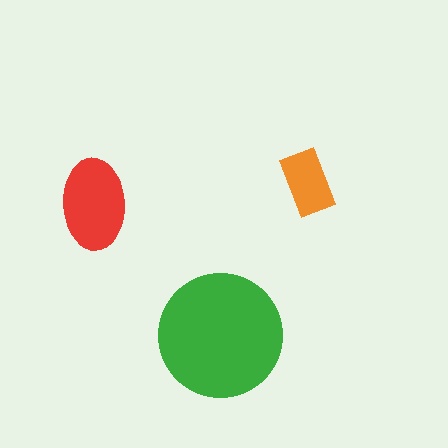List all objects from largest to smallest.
The green circle, the red ellipse, the orange rectangle.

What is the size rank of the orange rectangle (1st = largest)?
3rd.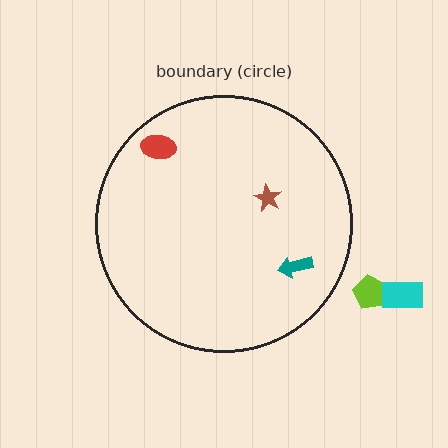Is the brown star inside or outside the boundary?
Inside.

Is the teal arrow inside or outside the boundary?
Inside.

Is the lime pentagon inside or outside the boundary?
Outside.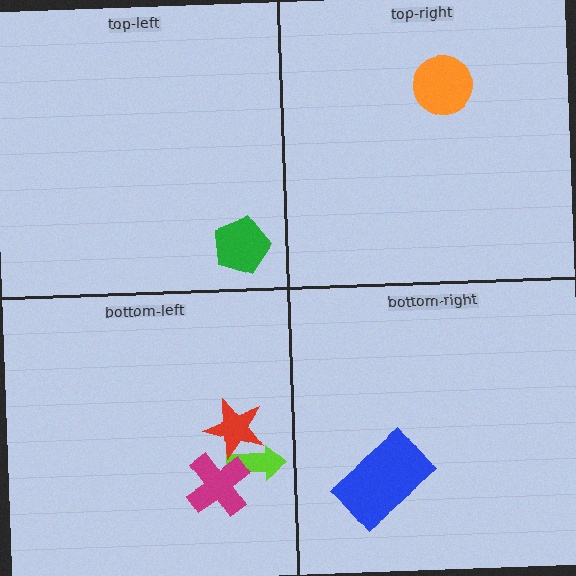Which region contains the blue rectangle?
The bottom-right region.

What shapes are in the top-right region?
The orange circle.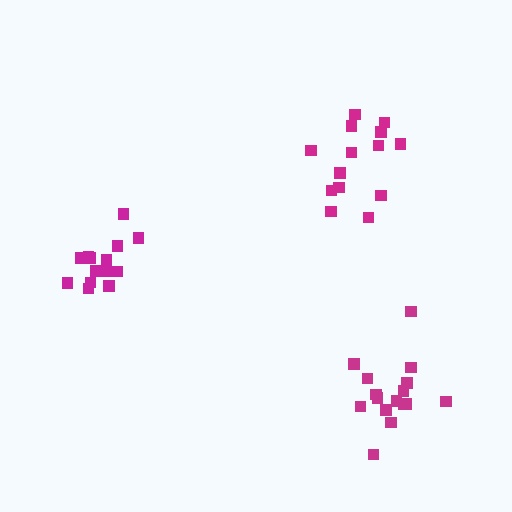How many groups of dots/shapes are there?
There are 3 groups.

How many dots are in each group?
Group 1: 15 dots, Group 2: 16 dots, Group 3: 14 dots (45 total).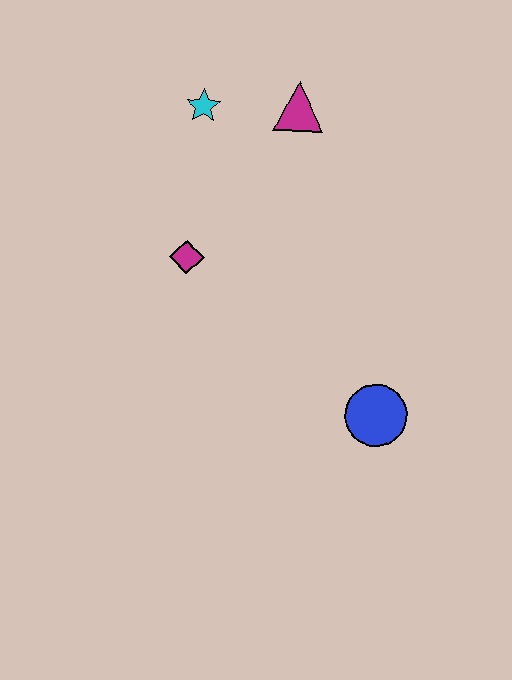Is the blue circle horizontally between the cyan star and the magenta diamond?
No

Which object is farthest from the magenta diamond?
The blue circle is farthest from the magenta diamond.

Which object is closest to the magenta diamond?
The cyan star is closest to the magenta diamond.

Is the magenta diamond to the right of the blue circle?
No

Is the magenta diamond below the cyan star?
Yes